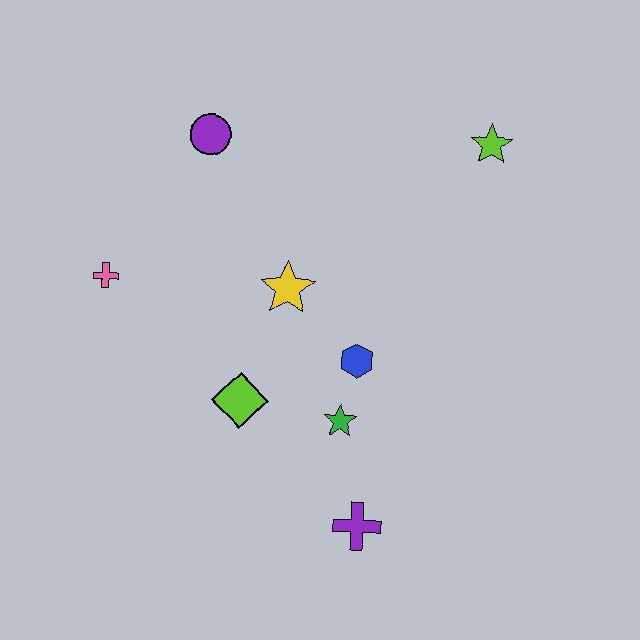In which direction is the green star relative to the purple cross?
The green star is above the purple cross.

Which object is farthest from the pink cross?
The lime star is farthest from the pink cross.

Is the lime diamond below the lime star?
Yes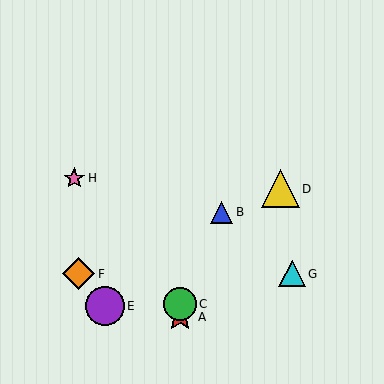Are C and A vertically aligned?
Yes, both are at x≈180.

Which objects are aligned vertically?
Objects A, C are aligned vertically.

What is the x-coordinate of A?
Object A is at x≈180.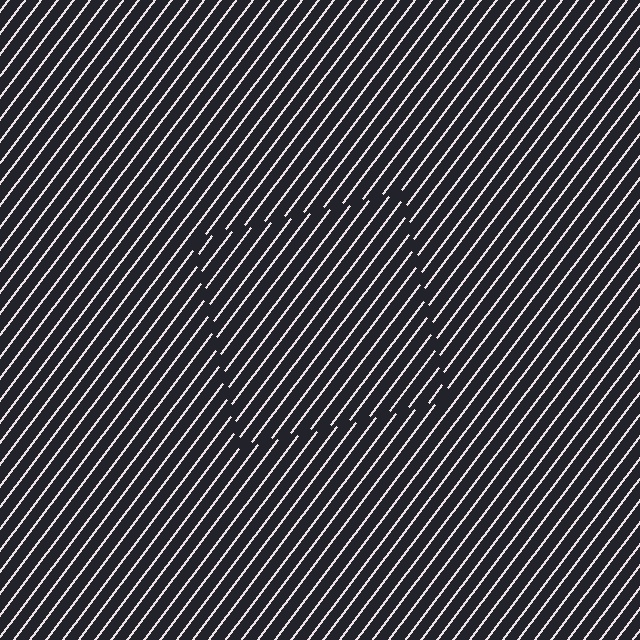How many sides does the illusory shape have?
4 sides — the line-ends trace a square.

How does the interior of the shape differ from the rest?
The interior of the shape contains the same grating, shifted by half a period — the contour is defined by the phase discontinuity where line-ends from the inner and outer gratings abut.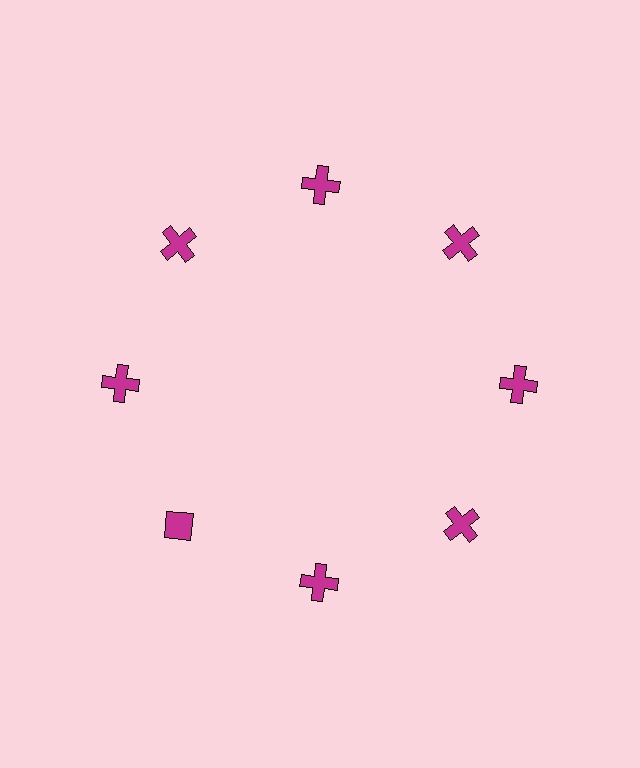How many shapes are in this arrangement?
There are 8 shapes arranged in a ring pattern.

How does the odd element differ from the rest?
It has a different shape: diamond instead of cross.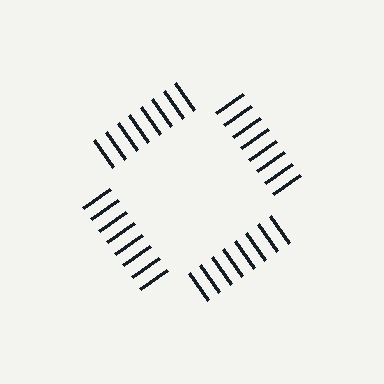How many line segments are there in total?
32 — 8 along each of the 4 edges.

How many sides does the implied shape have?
4 sides — the line-ends trace a square.